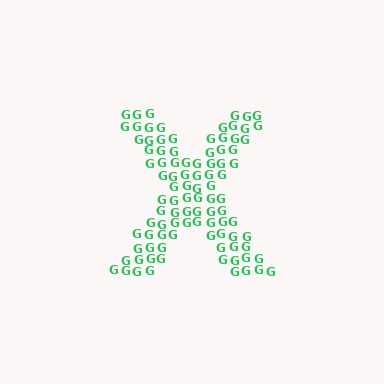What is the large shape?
The large shape is the letter X.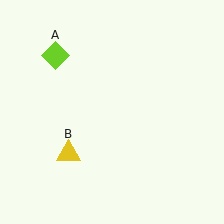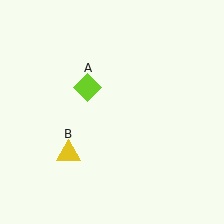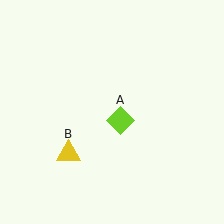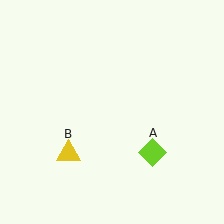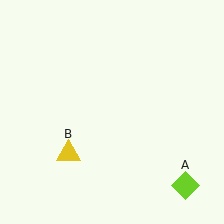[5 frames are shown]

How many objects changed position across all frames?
1 object changed position: lime diamond (object A).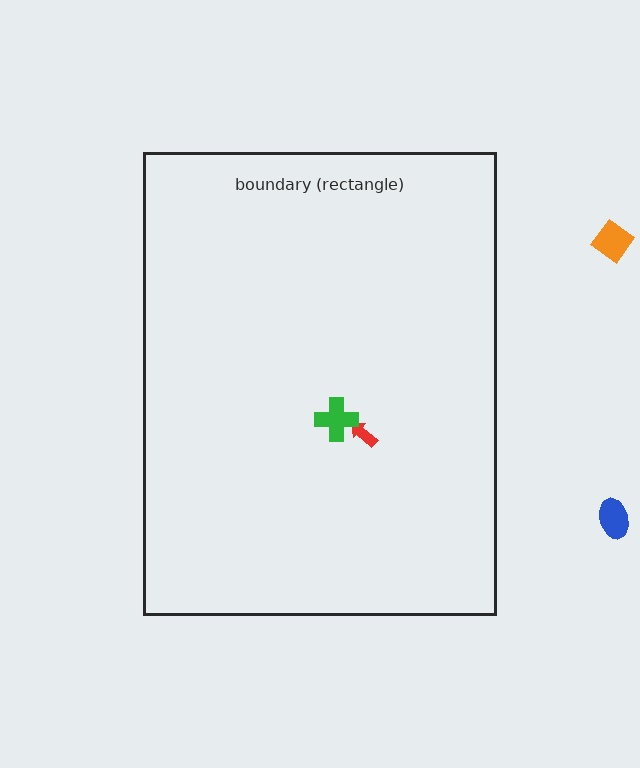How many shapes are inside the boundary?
2 inside, 2 outside.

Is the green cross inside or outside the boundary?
Inside.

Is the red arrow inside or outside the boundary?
Inside.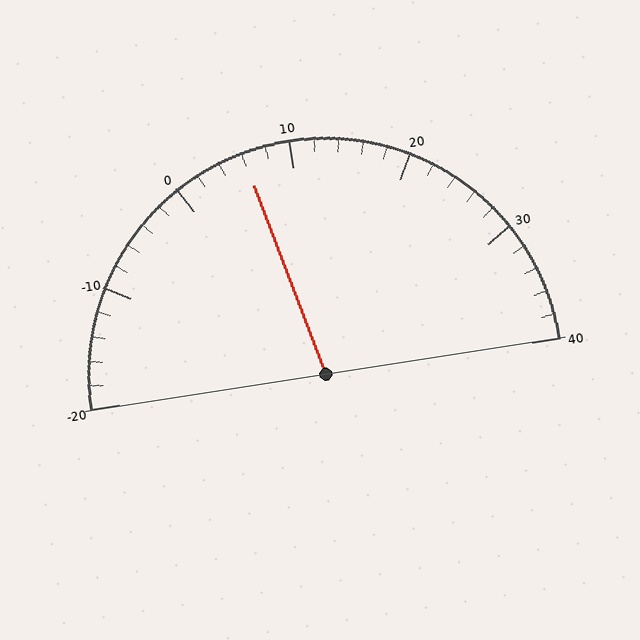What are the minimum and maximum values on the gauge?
The gauge ranges from -20 to 40.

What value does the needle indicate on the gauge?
The needle indicates approximately 6.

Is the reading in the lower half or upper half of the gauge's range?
The reading is in the lower half of the range (-20 to 40).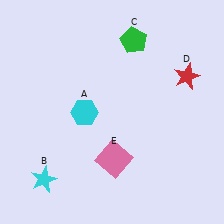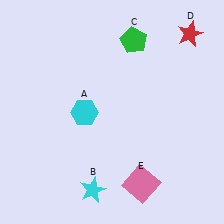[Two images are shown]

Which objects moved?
The objects that moved are: the cyan star (B), the red star (D), the pink square (E).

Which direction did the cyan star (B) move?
The cyan star (B) moved right.